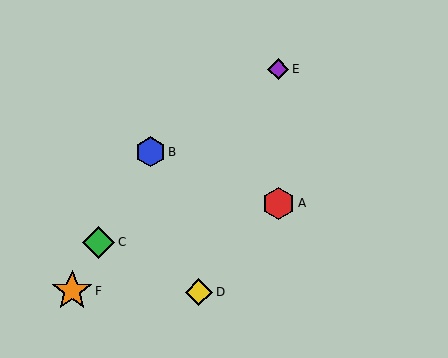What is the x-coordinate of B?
Object B is at x≈150.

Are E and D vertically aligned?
No, E is at x≈278 and D is at x≈199.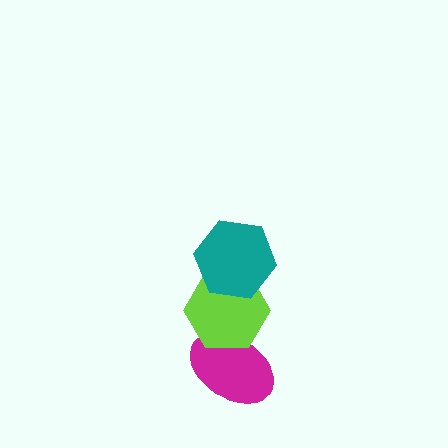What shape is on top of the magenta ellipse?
The lime hexagon is on top of the magenta ellipse.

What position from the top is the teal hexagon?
The teal hexagon is 1st from the top.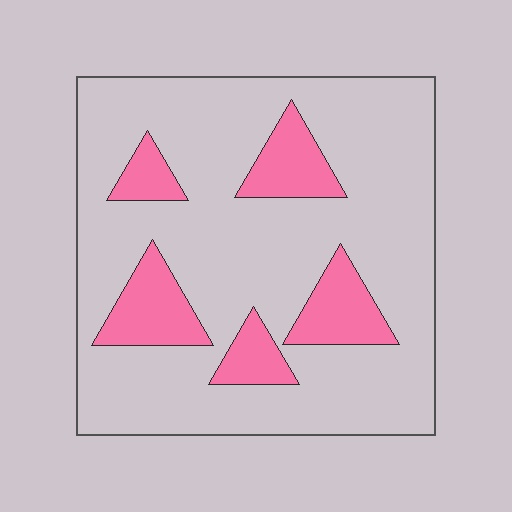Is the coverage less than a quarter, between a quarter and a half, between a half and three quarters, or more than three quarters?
Less than a quarter.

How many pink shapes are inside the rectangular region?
5.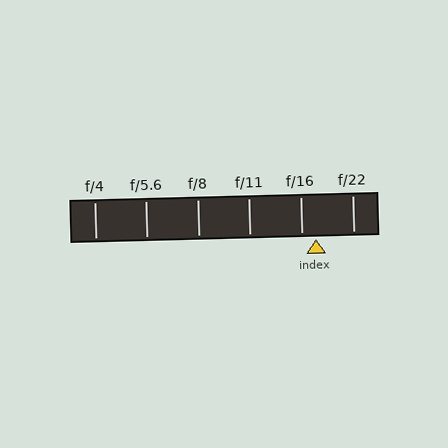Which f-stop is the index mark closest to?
The index mark is closest to f/16.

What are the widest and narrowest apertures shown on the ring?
The widest aperture shown is f/4 and the narrowest is f/22.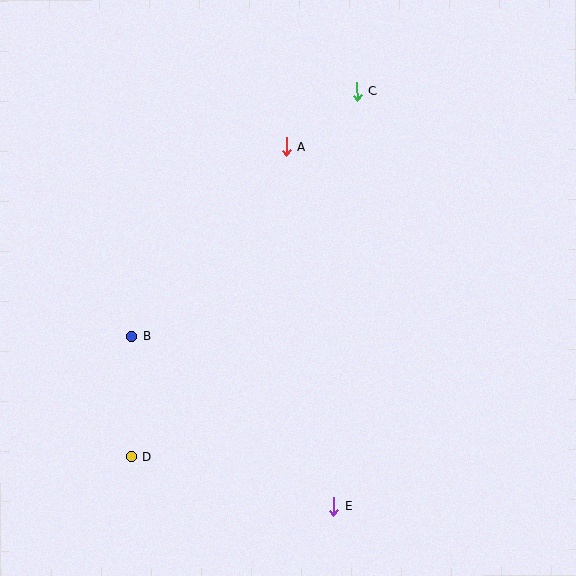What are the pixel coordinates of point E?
Point E is at (333, 506).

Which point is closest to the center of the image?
Point A at (286, 147) is closest to the center.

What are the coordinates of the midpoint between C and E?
The midpoint between C and E is at (345, 299).